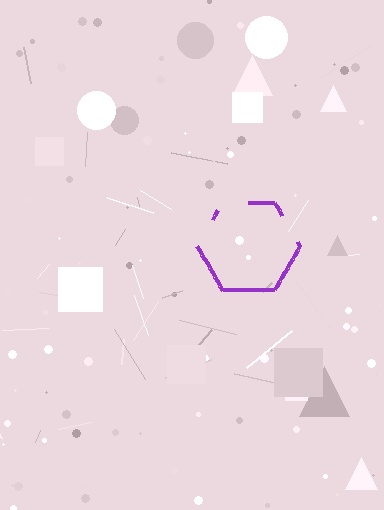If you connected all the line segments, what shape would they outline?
They would outline a hexagon.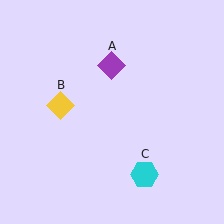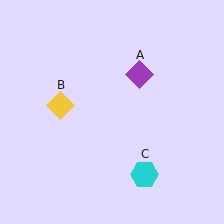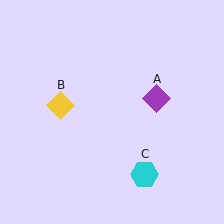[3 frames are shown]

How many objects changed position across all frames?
1 object changed position: purple diamond (object A).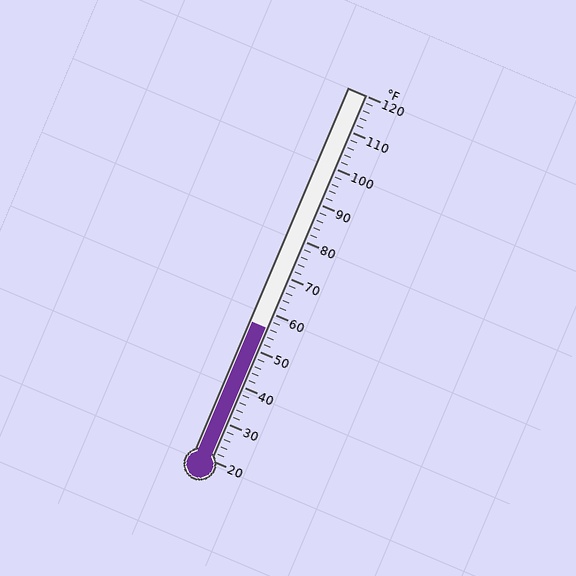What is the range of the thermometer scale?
The thermometer scale ranges from 20°F to 120°F.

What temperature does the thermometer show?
The thermometer shows approximately 56°F.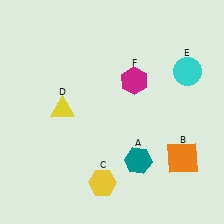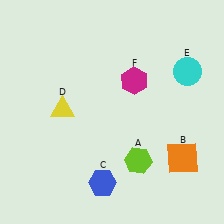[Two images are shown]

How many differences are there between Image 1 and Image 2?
There are 2 differences between the two images.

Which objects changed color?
A changed from teal to lime. C changed from yellow to blue.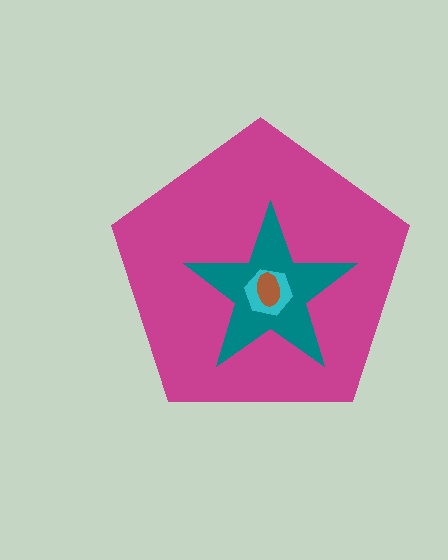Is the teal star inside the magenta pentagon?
Yes.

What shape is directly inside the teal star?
The cyan hexagon.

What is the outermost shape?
The magenta pentagon.